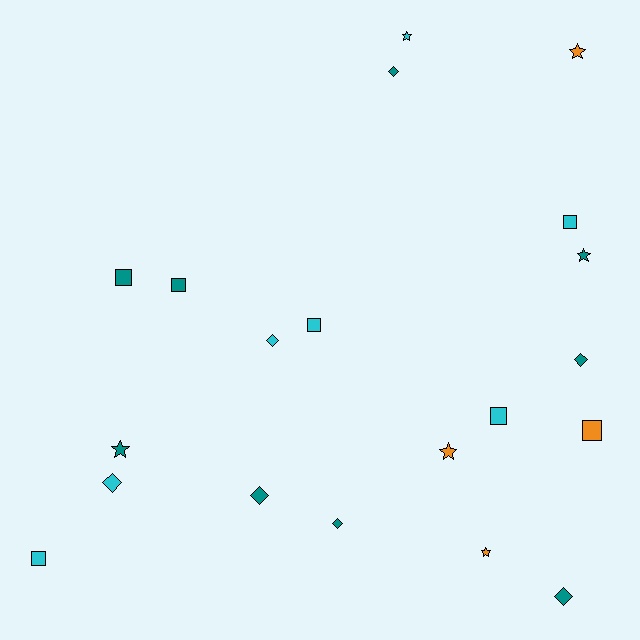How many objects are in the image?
There are 20 objects.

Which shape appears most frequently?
Square, with 7 objects.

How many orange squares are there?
There is 1 orange square.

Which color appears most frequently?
Teal, with 9 objects.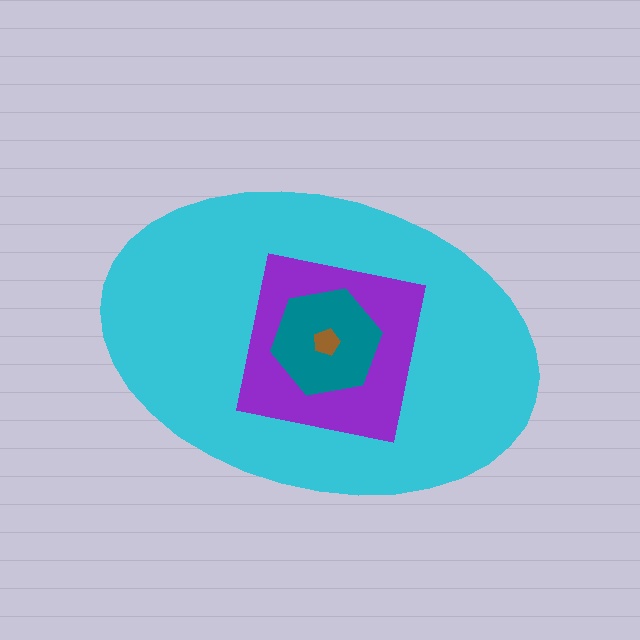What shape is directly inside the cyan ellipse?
The purple square.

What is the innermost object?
The brown pentagon.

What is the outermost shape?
The cyan ellipse.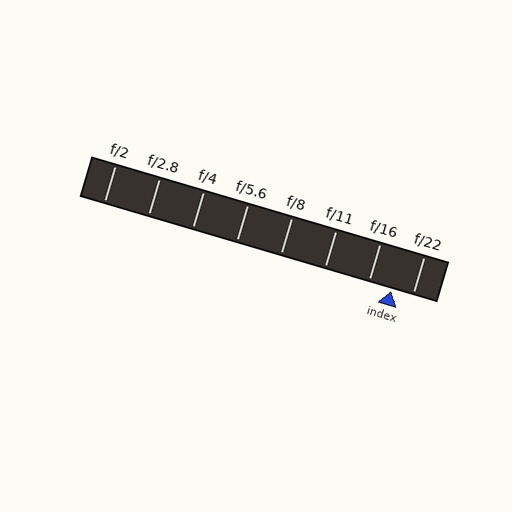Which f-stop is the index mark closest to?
The index mark is closest to f/22.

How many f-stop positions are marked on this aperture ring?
There are 8 f-stop positions marked.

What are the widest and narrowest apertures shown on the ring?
The widest aperture shown is f/2 and the narrowest is f/22.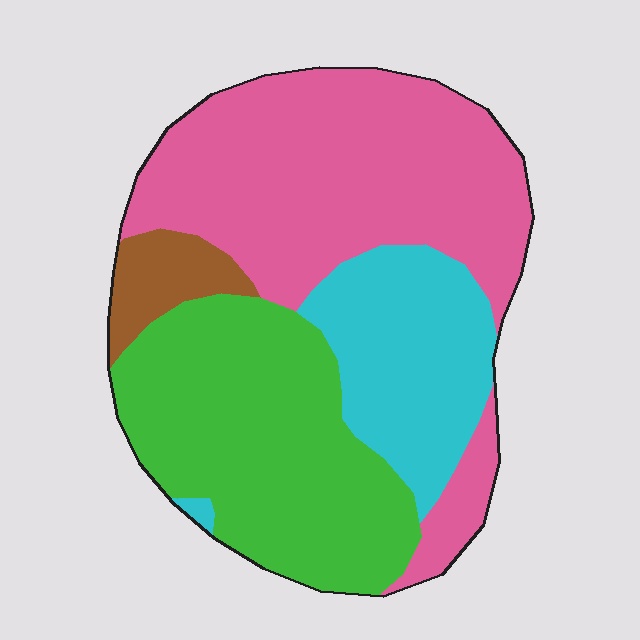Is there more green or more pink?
Pink.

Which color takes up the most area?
Pink, at roughly 40%.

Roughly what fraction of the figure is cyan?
Cyan covers about 20% of the figure.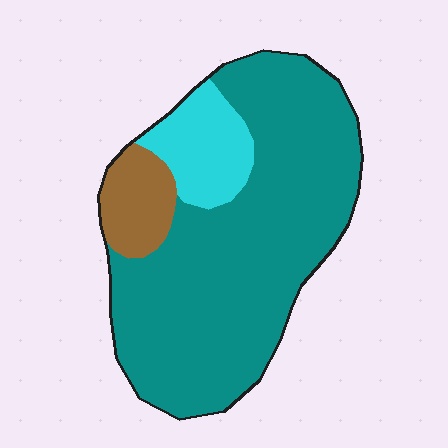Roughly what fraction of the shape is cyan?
Cyan covers 13% of the shape.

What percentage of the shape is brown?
Brown takes up about one tenth (1/10) of the shape.